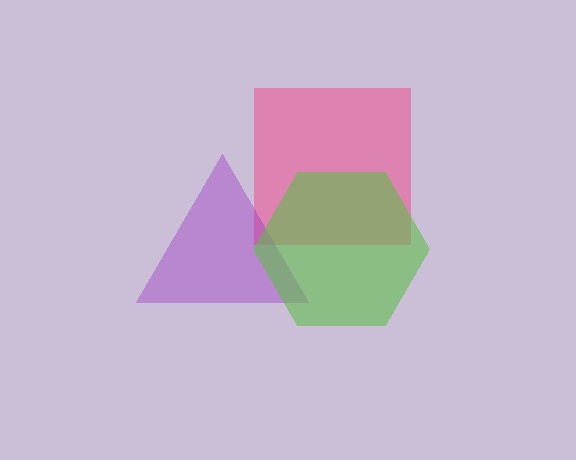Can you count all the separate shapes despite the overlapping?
Yes, there are 3 separate shapes.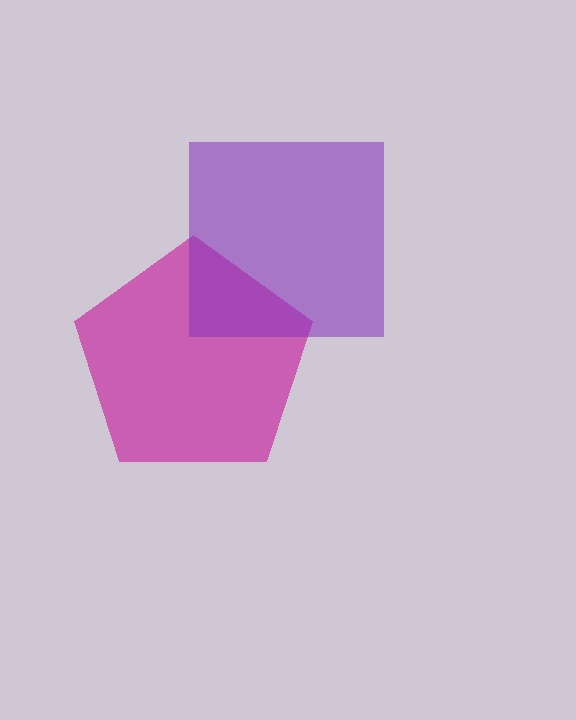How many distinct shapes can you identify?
There are 2 distinct shapes: a magenta pentagon, a purple square.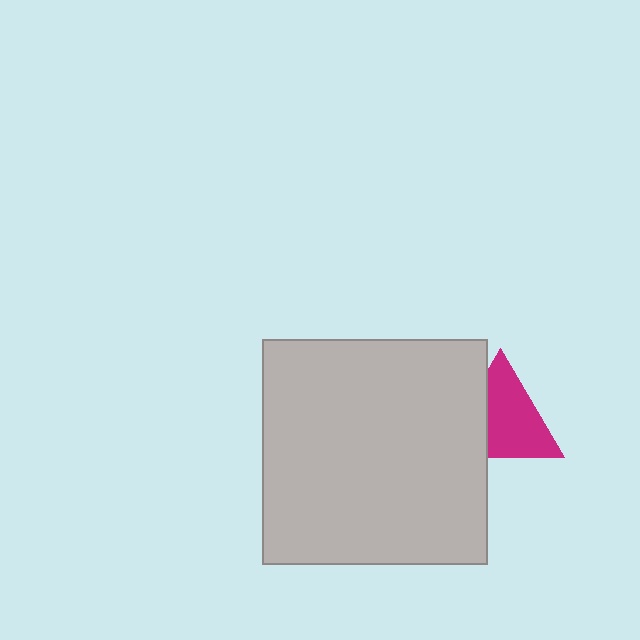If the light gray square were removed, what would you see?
You would see the complete magenta triangle.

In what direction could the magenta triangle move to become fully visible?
The magenta triangle could move right. That would shift it out from behind the light gray square entirely.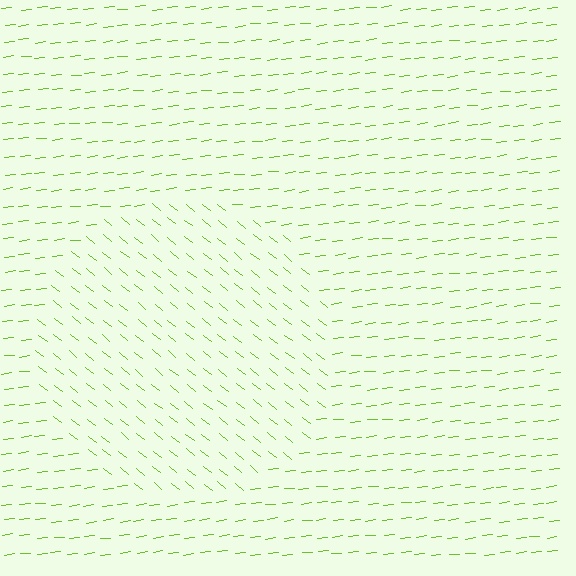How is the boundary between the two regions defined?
The boundary is defined purely by a change in line orientation (approximately 45 degrees difference). All lines are the same color and thickness.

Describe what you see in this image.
The image is filled with small lime line segments. A circle region in the image has lines oriented differently from the surrounding lines, creating a visible texture boundary.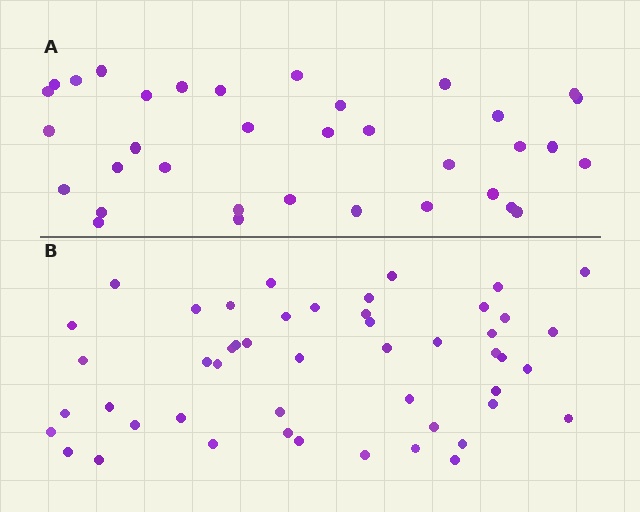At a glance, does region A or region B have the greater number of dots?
Region B (the bottom region) has more dots.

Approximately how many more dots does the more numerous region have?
Region B has approximately 15 more dots than region A.